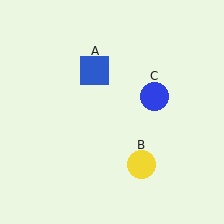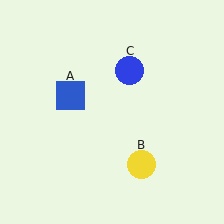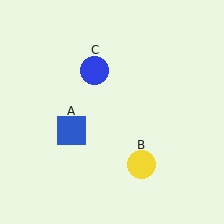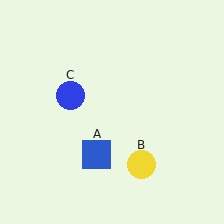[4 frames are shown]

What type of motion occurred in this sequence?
The blue square (object A), blue circle (object C) rotated counterclockwise around the center of the scene.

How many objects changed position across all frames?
2 objects changed position: blue square (object A), blue circle (object C).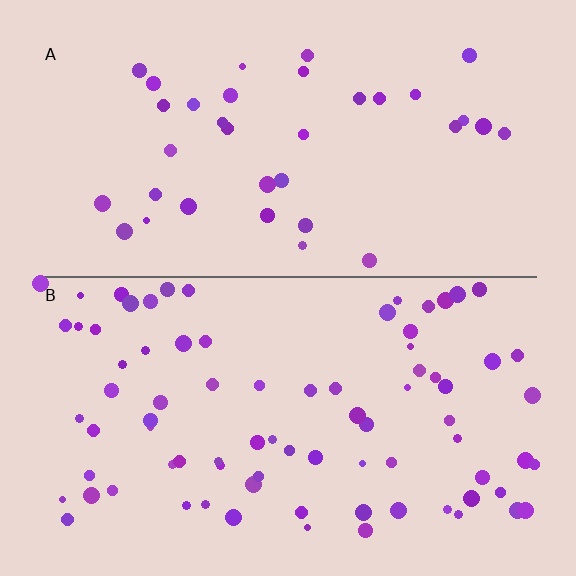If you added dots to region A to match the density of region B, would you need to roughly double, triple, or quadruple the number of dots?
Approximately double.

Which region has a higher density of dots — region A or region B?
B (the bottom).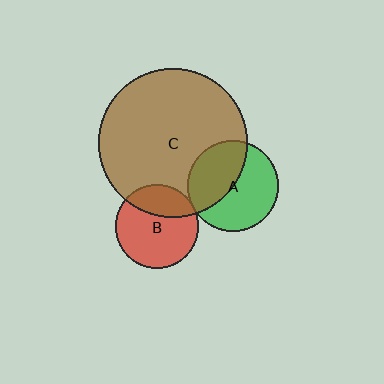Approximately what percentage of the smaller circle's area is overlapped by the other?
Approximately 5%.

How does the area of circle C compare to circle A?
Approximately 2.7 times.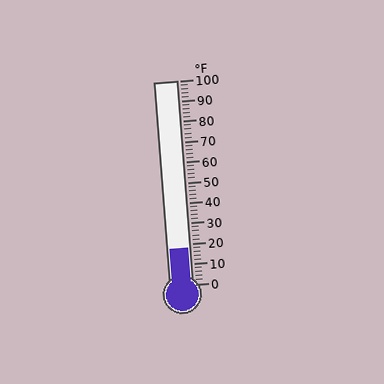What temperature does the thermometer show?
The thermometer shows approximately 18°F.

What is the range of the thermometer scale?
The thermometer scale ranges from 0°F to 100°F.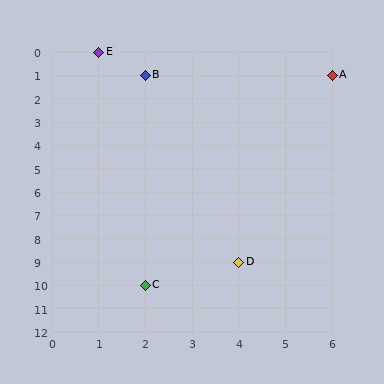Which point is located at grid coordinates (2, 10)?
Point C is at (2, 10).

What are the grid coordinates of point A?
Point A is at grid coordinates (6, 1).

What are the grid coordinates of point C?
Point C is at grid coordinates (2, 10).